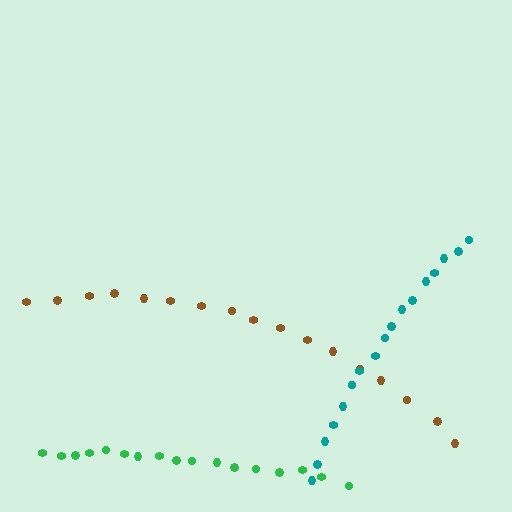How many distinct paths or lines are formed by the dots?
There are 3 distinct paths.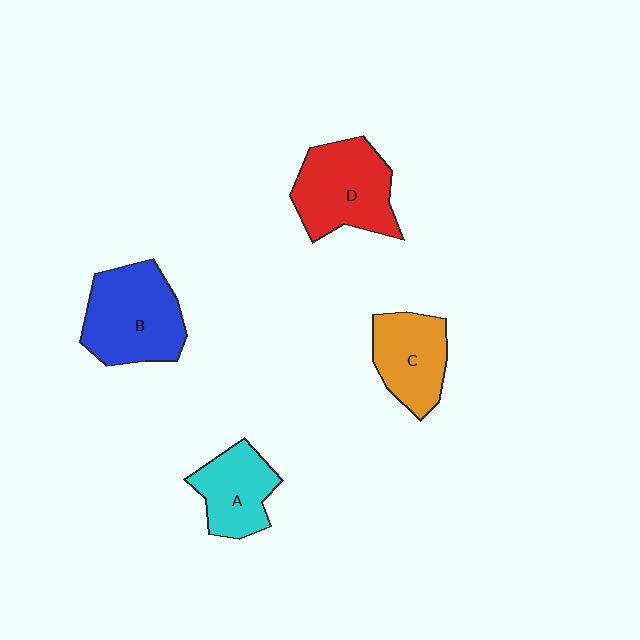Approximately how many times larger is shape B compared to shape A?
Approximately 1.5 times.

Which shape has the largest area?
Shape B (blue).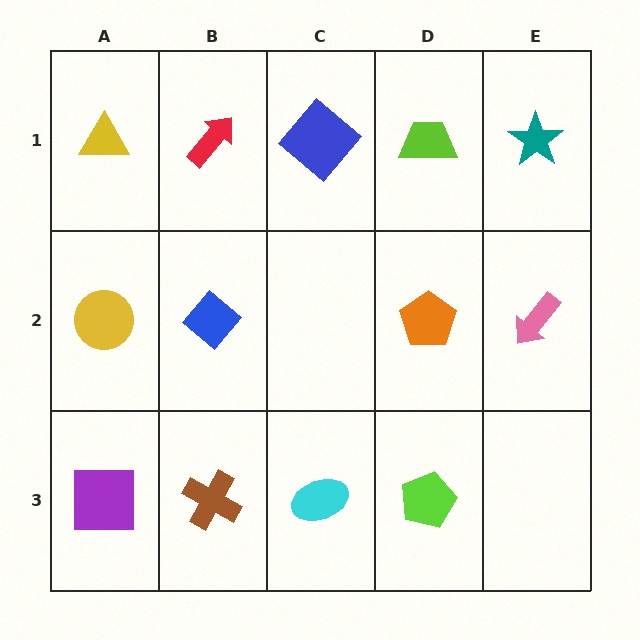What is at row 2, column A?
A yellow circle.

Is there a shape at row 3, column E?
No, that cell is empty.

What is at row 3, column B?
A brown cross.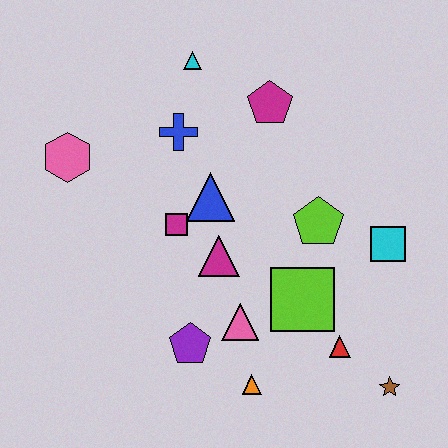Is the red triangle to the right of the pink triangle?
Yes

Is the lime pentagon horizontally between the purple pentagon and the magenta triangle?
No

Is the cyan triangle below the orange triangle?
No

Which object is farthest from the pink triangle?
The cyan triangle is farthest from the pink triangle.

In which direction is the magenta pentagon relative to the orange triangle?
The magenta pentagon is above the orange triangle.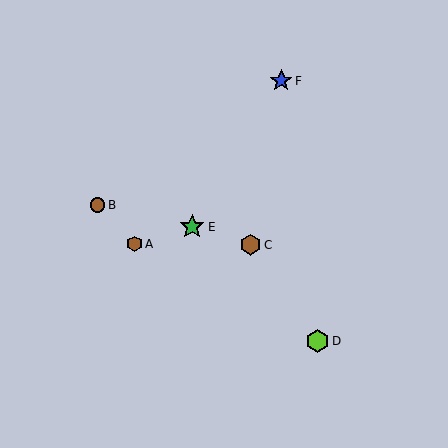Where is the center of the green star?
The center of the green star is at (192, 227).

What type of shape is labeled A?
Shape A is a brown hexagon.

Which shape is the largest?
The green star (labeled E) is the largest.